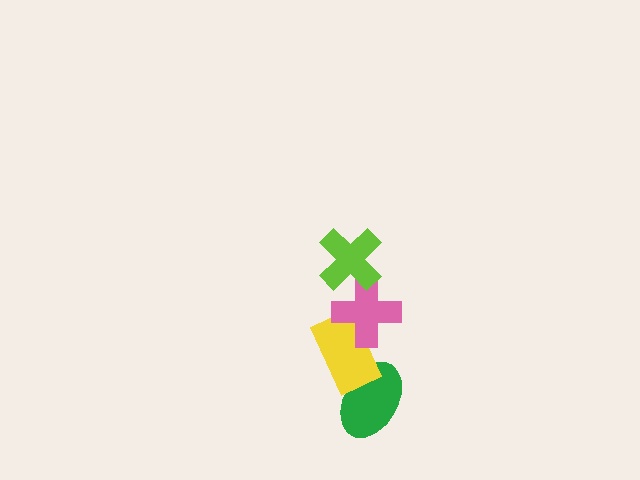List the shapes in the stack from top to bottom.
From top to bottom: the lime cross, the pink cross, the yellow rectangle, the green ellipse.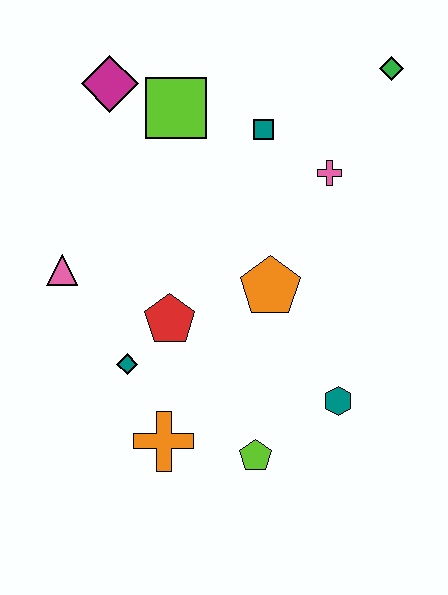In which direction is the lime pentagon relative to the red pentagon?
The lime pentagon is below the red pentagon.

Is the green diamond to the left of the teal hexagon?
No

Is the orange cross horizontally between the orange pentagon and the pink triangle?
Yes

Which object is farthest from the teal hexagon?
The magenta diamond is farthest from the teal hexagon.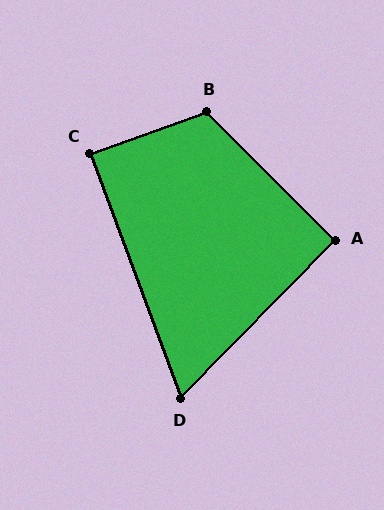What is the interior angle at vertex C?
Approximately 89 degrees (approximately right).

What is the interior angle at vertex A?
Approximately 91 degrees (approximately right).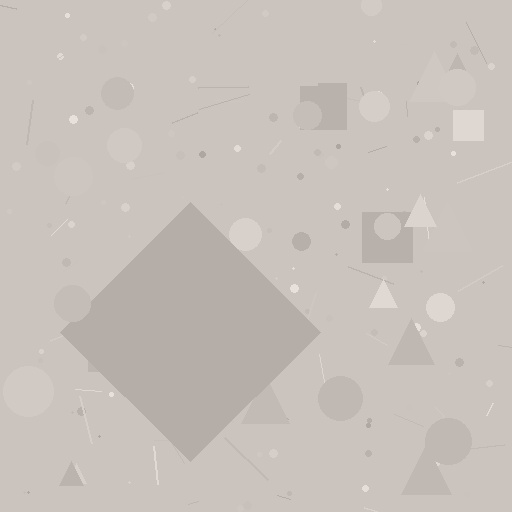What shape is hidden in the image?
A diamond is hidden in the image.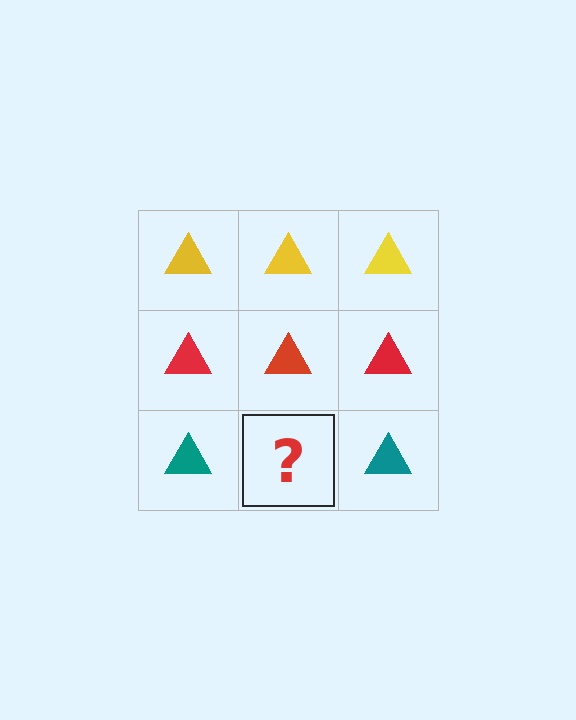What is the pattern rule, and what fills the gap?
The rule is that each row has a consistent color. The gap should be filled with a teal triangle.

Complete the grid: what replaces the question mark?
The question mark should be replaced with a teal triangle.